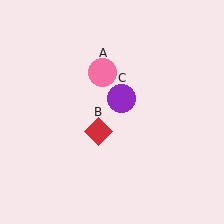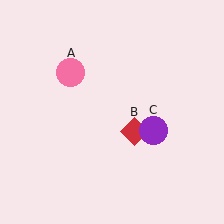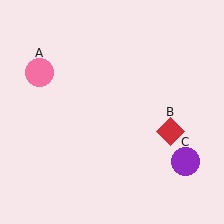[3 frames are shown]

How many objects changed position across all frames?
3 objects changed position: pink circle (object A), red diamond (object B), purple circle (object C).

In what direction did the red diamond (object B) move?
The red diamond (object B) moved right.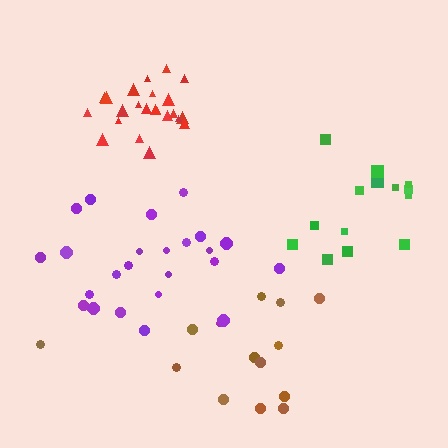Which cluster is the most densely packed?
Red.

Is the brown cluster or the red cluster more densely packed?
Red.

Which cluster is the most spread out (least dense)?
Brown.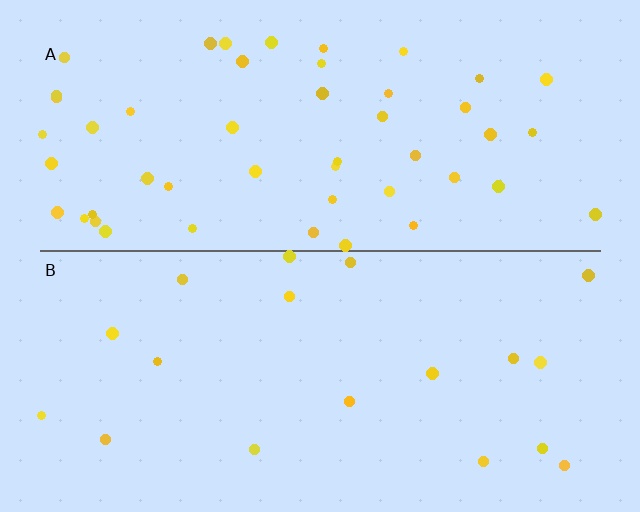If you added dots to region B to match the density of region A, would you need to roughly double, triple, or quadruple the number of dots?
Approximately triple.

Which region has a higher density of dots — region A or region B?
A (the top).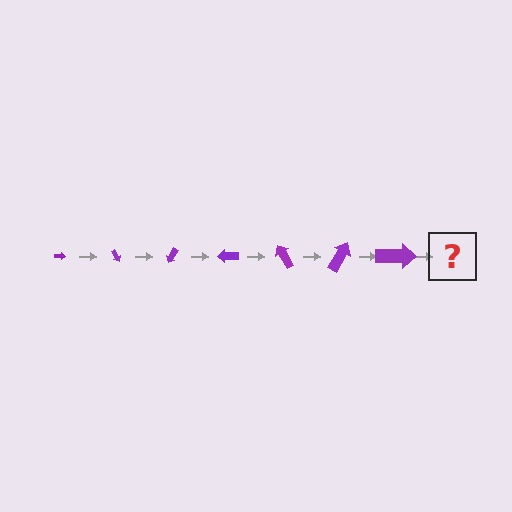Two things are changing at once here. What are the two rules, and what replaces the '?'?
The two rules are that the arrow grows larger each step and it rotates 60 degrees each step. The '?' should be an arrow, larger than the previous one and rotated 420 degrees from the start.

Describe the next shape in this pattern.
It should be an arrow, larger than the previous one and rotated 420 degrees from the start.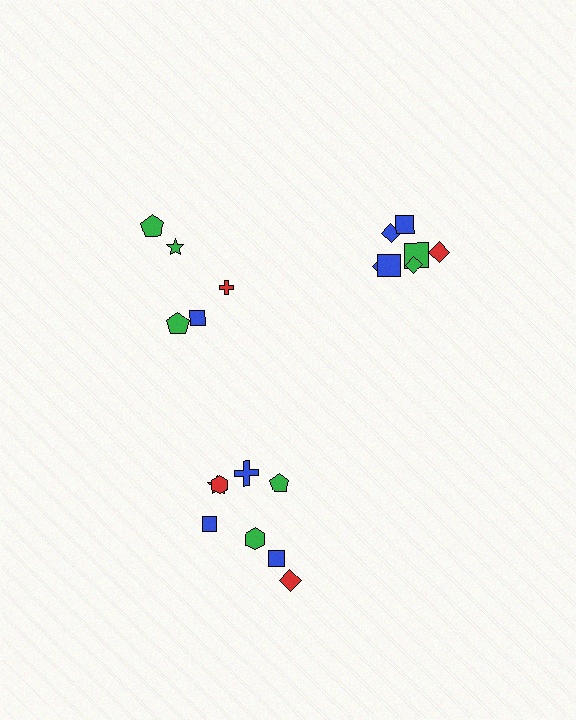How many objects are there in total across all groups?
There are 20 objects.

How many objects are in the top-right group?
There are 7 objects.